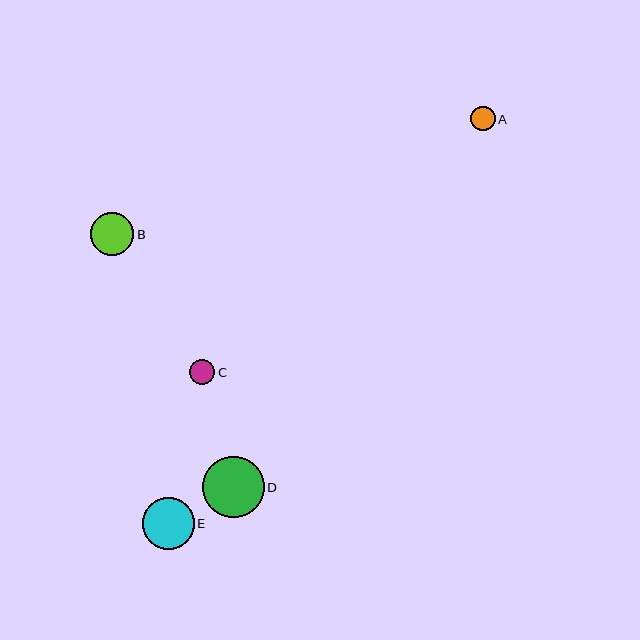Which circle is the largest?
Circle D is the largest with a size of approximately 61 pixels.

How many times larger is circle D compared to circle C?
Circle D is approximately 2.5 times the size of circle C.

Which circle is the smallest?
Circle A is the smallest with a size of approximately 25 pixels.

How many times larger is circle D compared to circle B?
Circle D is approximately 1.4 times the size of circle B.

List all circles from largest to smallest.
From largest to smallest: D, E, B, C, A.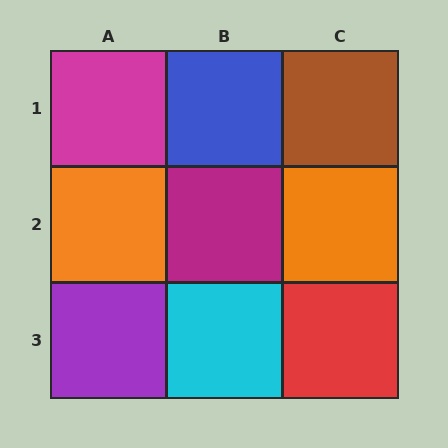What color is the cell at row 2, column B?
Magenta.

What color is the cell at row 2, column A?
Orange.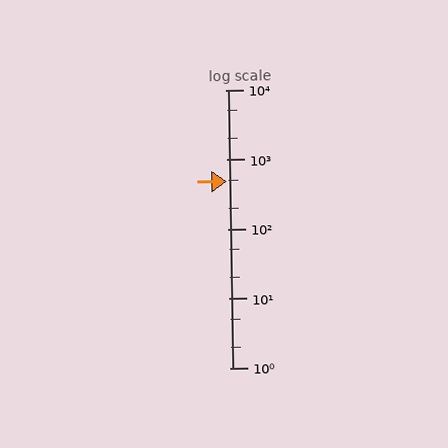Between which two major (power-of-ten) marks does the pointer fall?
The pointer is between 100 and 1000.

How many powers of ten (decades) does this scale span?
The scale spans 4 decades, from 1 to 10000.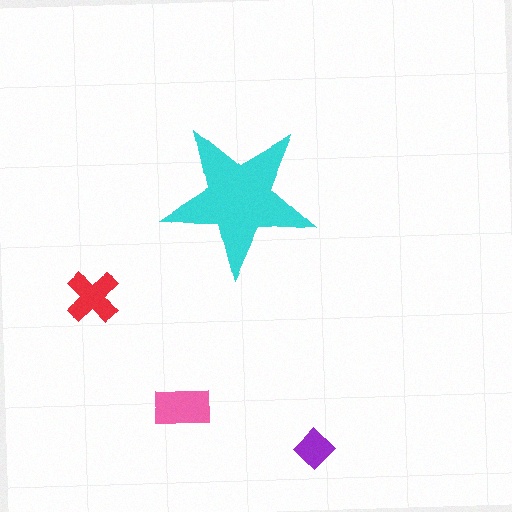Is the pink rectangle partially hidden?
No, the pink rectangle is fully visible.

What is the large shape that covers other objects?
A cyan star.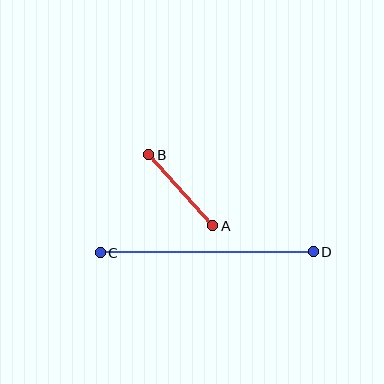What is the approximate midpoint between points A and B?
The midpoint is at approximately (181, 190) pixels.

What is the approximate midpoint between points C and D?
The midpoint is at approximately (207, 252) pixels.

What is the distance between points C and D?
The distance is approximately 213 pixels.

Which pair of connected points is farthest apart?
Points C and D are farthest apart.